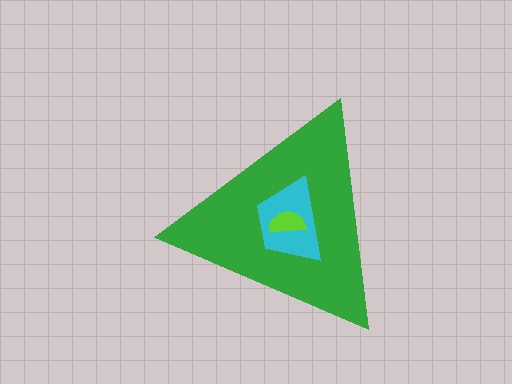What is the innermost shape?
The lime semicircle.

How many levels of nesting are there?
3.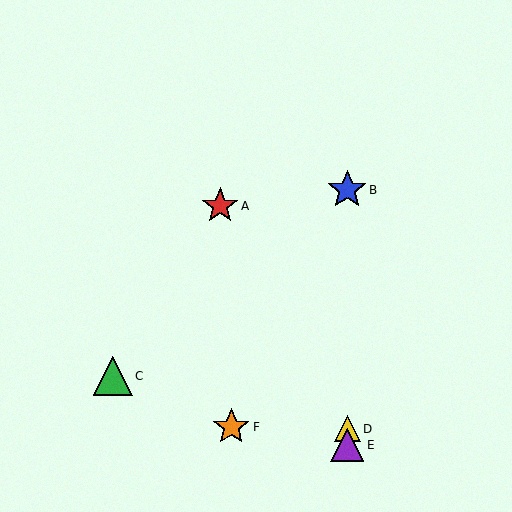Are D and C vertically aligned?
No, D is at x≈347 and C is at x≈113.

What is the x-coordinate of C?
Object C is at x≈113.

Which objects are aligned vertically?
Objects B, D, E are aligned vertically.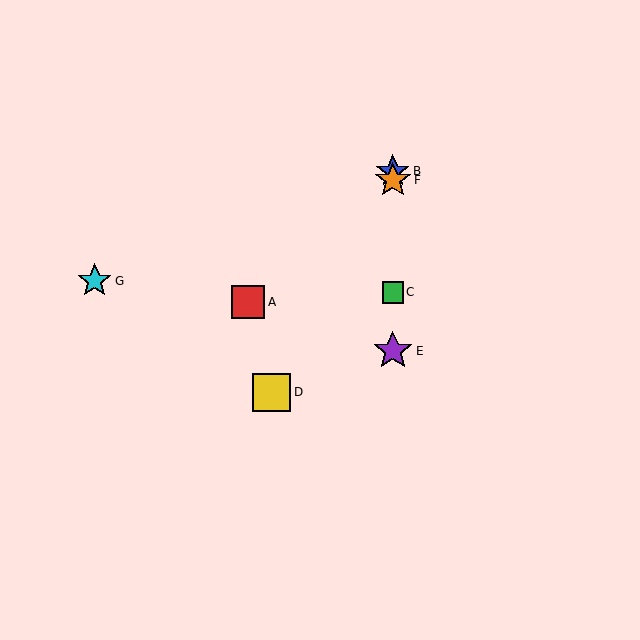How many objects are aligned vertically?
4 objects (B, C, E, F) are aligned vertically.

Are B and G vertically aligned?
No, B is at x≈393 and G is at x≈95.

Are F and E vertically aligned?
Yes, both are at x≈393.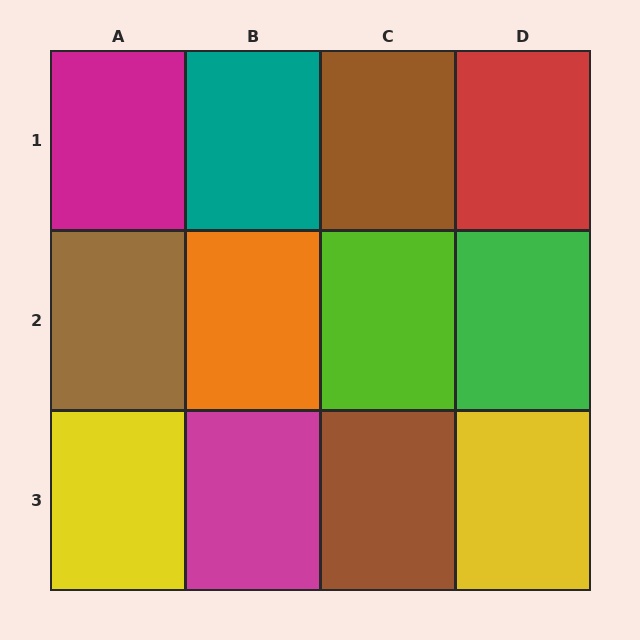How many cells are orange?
1 cell is orange.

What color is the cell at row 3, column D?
Yellow.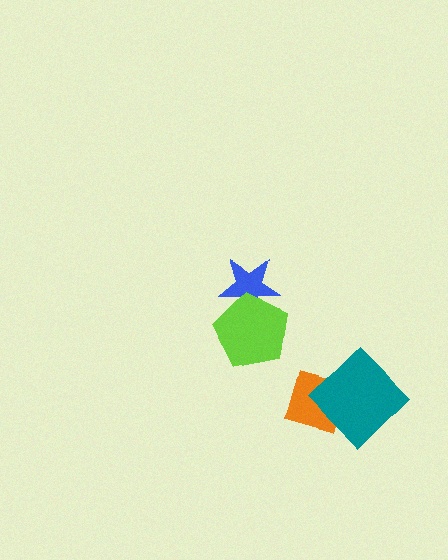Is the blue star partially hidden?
Yes, it is partially covered by another shape.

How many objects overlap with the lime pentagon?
1 object overlaps with the lime pentagon.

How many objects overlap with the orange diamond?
1 object overlaps with the orange diamond.